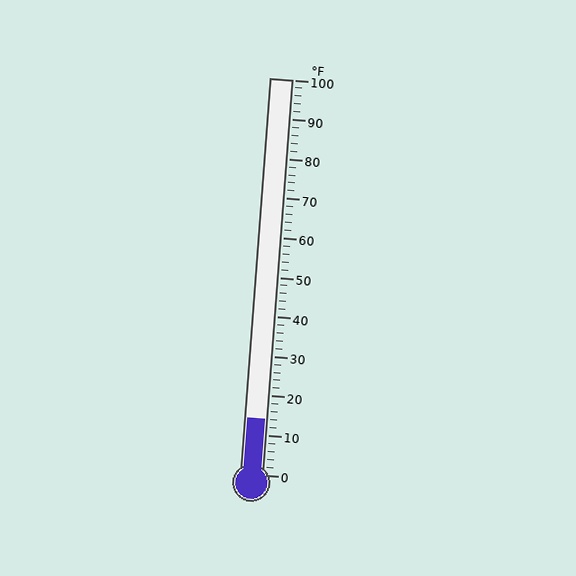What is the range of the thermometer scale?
The thermometer scale ranges from 0°F to 100°F.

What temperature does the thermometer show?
The thermometer shows approximately 14°F.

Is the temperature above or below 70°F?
The temperature is below 70°F.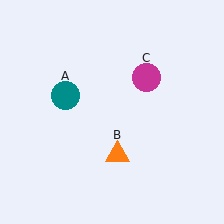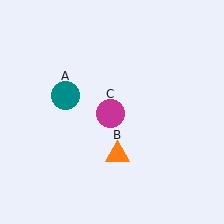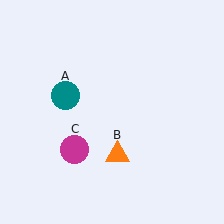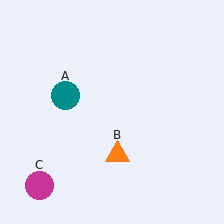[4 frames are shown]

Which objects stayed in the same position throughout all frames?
Teal circle (object A) and orange triangle (object B) remained stationary.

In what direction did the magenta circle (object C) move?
The magenta circle (object C) moved down and to the left.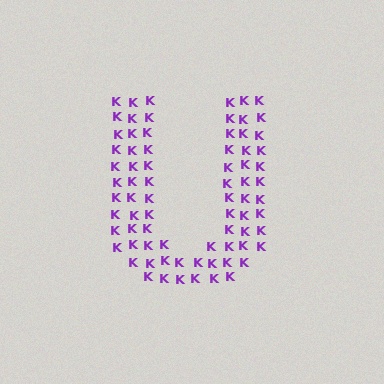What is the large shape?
The large shape is the letter U.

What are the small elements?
The small elements are letter K's.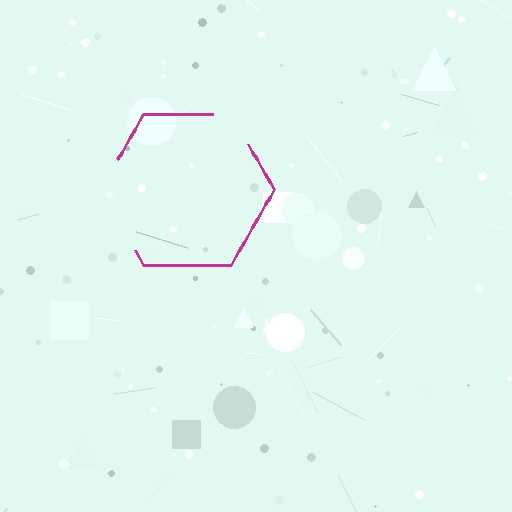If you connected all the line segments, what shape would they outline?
They would outline a hexagon.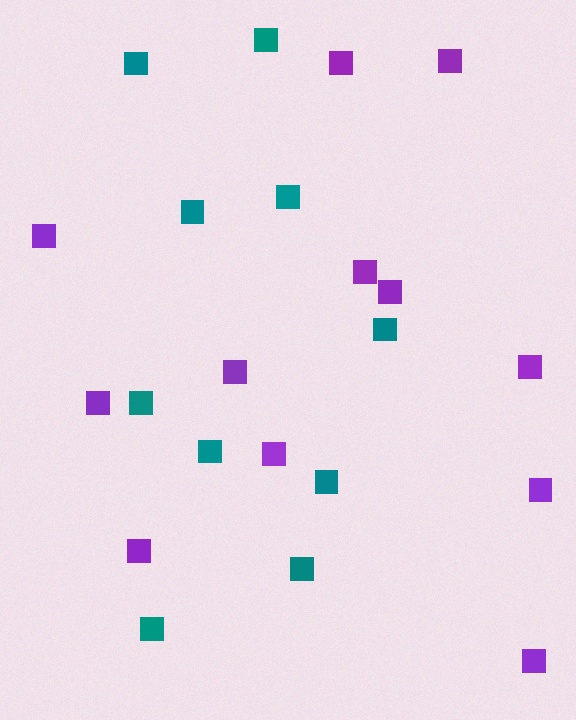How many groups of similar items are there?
There are 2 groups: one group of purple squares (12) and one group of teal squares (10).